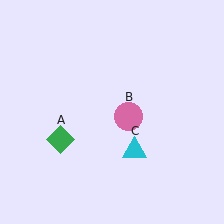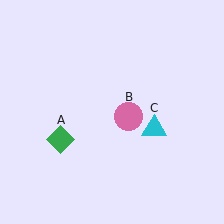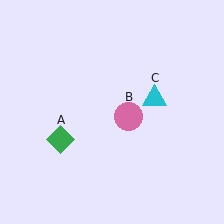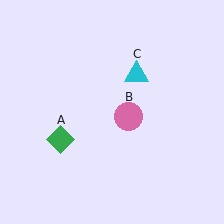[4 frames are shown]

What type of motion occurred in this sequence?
The cyan triangle (object C) rotated counterclockwise around the center of the scene.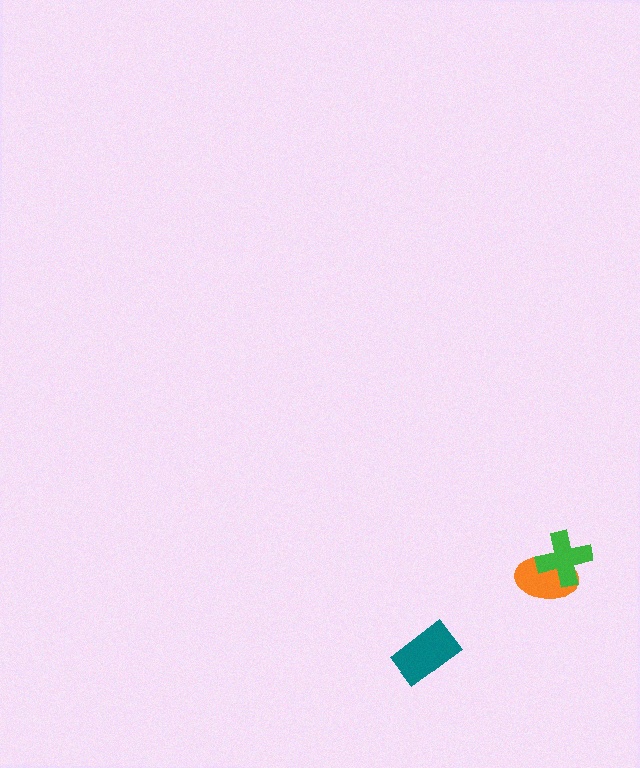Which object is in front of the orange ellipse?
The green cross is in front of the orange ellipse.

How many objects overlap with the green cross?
1 object overlaps with the green cross.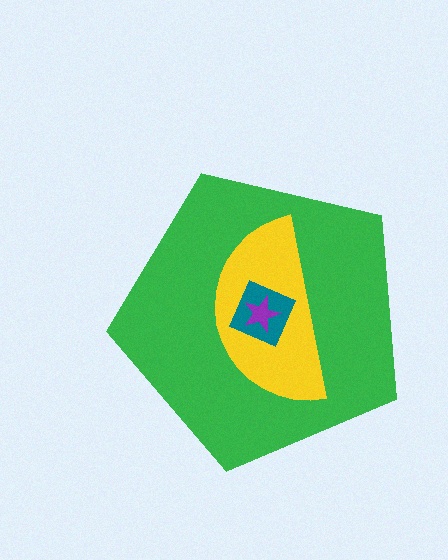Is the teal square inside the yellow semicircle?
Yes.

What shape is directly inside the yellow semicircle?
The teal square.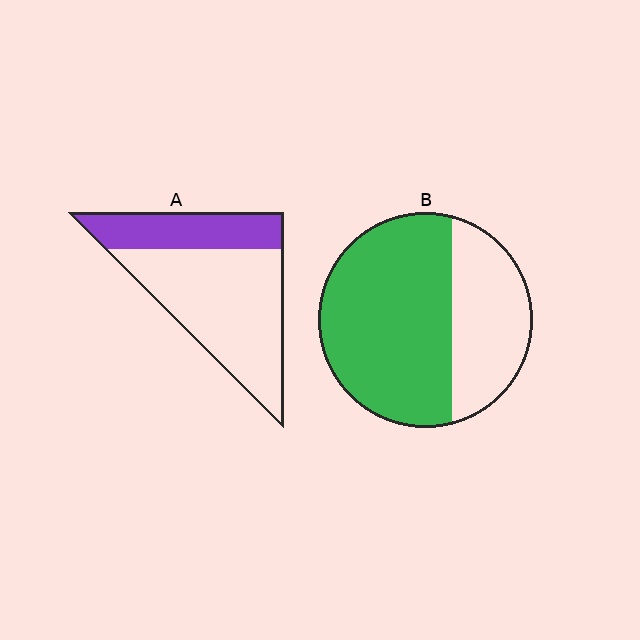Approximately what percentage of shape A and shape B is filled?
A is approximately 30% and B is approximately 65%.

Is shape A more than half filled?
No.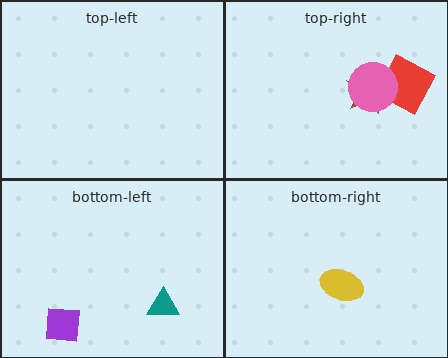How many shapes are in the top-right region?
3.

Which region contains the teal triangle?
The bottom-left region.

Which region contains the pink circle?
The top-right region.